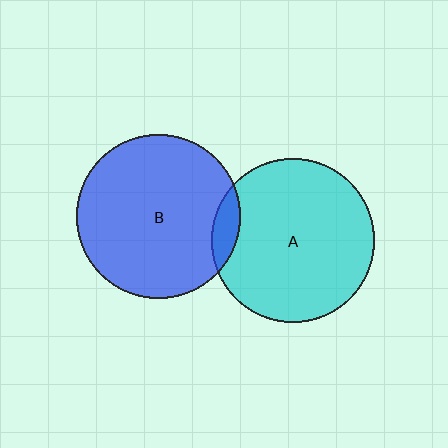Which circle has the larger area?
Circle B (blue).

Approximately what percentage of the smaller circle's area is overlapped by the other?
Approximately 10%.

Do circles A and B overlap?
Yes.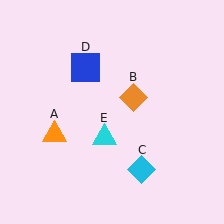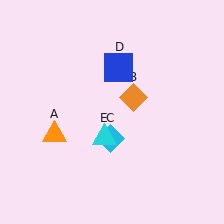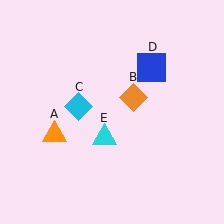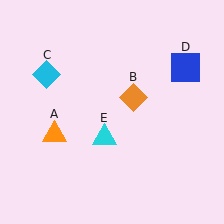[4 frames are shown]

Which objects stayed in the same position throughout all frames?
Orange triangle (object A) and orange diamond (object B) and cyan triangle (object E) remained stationary.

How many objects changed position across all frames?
2 objects changed position: cyan diamond (object C), blue square (object D).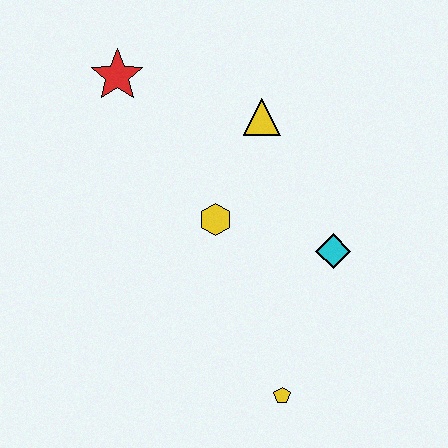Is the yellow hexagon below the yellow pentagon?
No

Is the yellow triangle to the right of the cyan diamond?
No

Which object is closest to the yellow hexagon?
The yellow triangle is closest to the yellow hexagon.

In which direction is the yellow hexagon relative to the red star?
The yellow hexagon is below the red star.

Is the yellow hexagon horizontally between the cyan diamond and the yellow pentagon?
No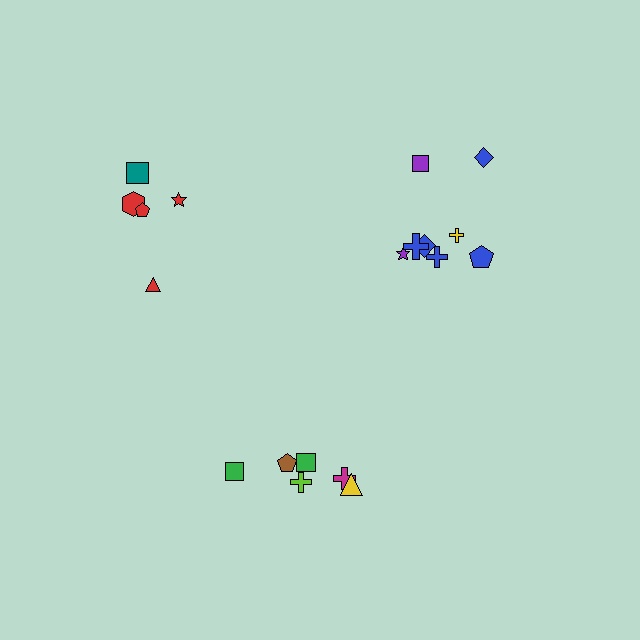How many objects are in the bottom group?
There are 6 objects.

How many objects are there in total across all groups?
There are 19 objects.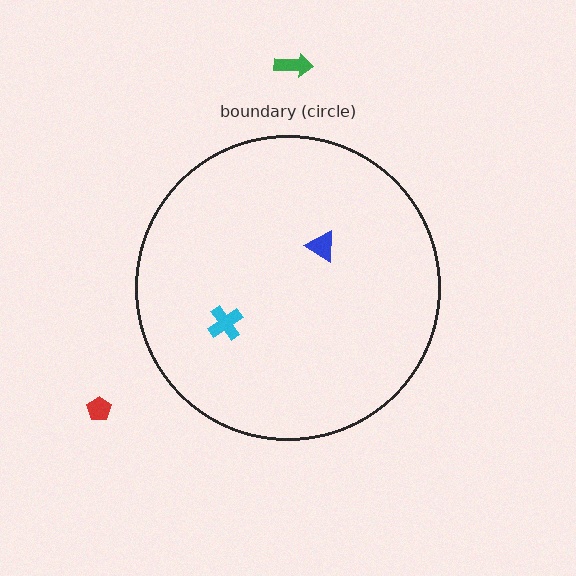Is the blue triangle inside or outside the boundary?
Inside.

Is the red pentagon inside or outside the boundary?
Outside.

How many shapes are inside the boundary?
2 inside, 2 outside.